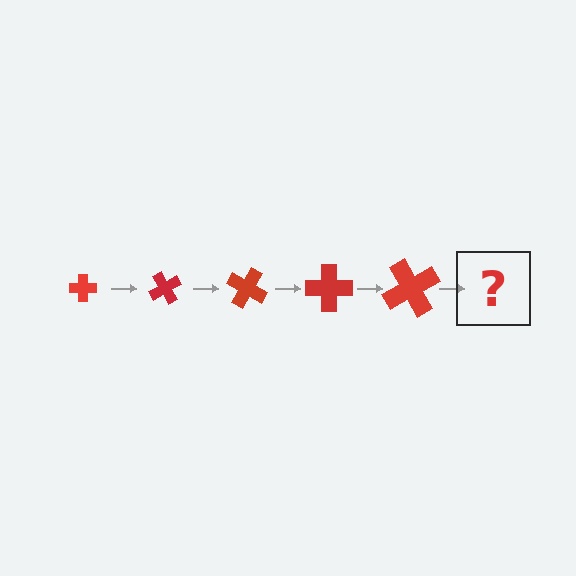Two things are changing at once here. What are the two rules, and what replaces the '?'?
The two rules are that the cross grows larger each step and it rotates 60 degrees each step. The '?' should be a cross, larger than the previous one and rotated 300 degrees from the start.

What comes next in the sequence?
The next element should be a cross, larger than the previous one and rotated 300 degrees from the start.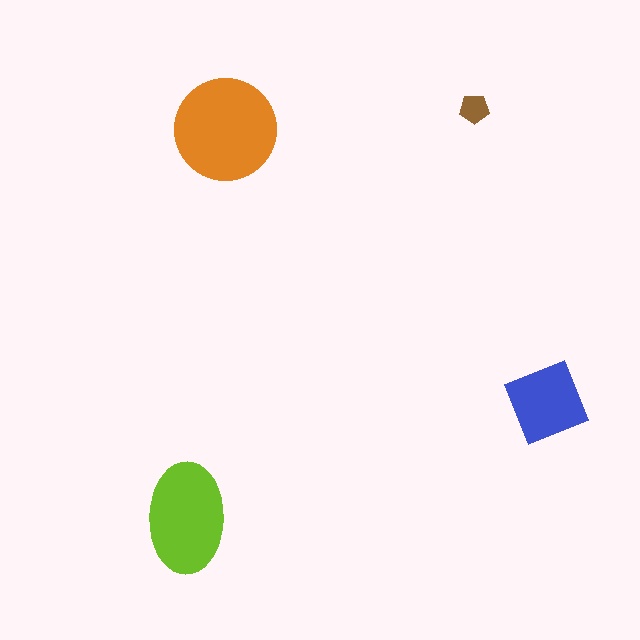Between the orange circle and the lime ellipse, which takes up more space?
The orange circle.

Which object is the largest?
The orange circle.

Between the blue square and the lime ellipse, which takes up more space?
The lime ellipse.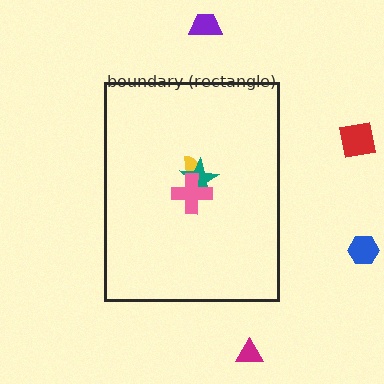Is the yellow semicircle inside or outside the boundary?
Inside.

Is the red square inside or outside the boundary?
Outside.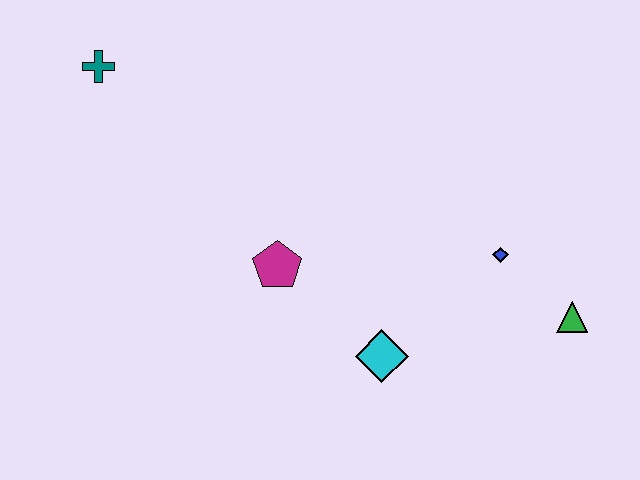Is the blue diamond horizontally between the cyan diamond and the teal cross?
No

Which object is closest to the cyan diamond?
The magenta pentagon is closest to the cyan diamond.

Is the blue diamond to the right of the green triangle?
No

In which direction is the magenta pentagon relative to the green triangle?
The magenta pentagon is to the left of the green triangle.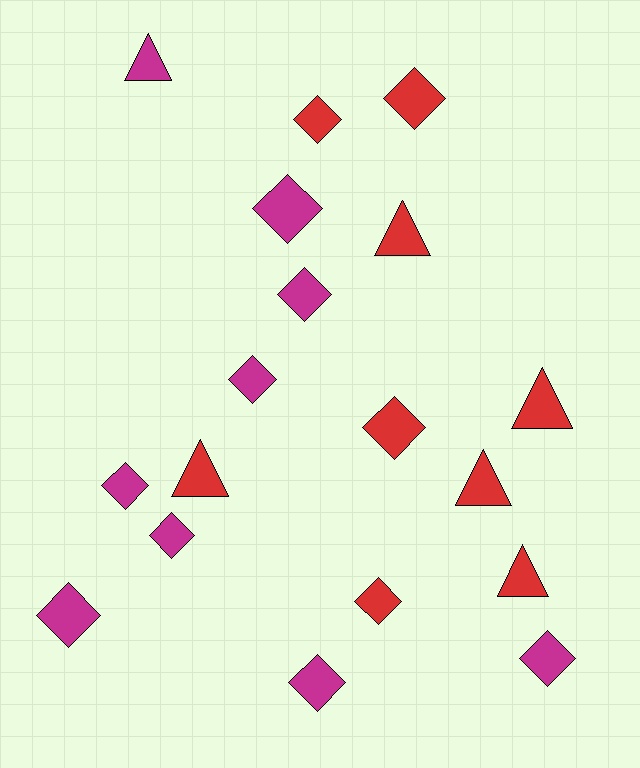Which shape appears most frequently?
Diamond, with 12 objects.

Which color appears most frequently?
Magenta, with 9 objects.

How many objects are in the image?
There are 18 objects.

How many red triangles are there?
There are 5 red triangles.